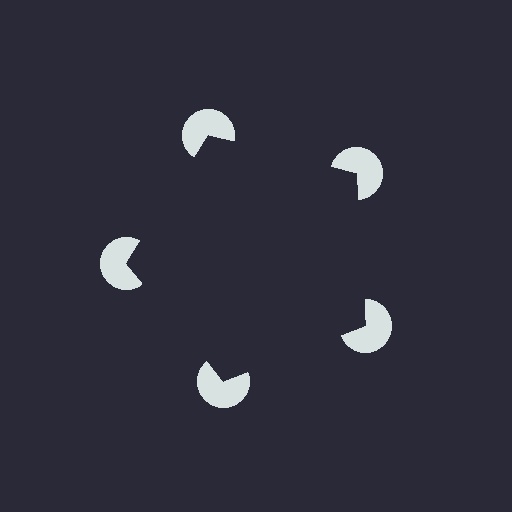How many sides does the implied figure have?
5 sides.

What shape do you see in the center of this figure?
An illusory pentagon — its edges are inferred from the aligned wedge cuts in the pac-man discs, not physically drawn.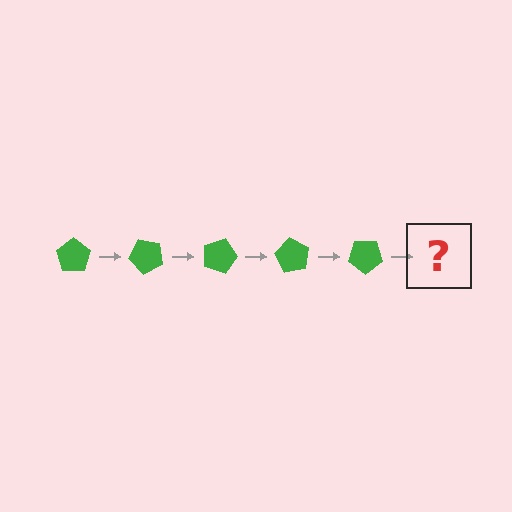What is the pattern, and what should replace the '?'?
The pattern is that the pentagon rotates 45 degrees each step. The '?' should be a green pentagon rotated 225 degrees.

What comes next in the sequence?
The next element should be a green pentagon rotated 225 degrees.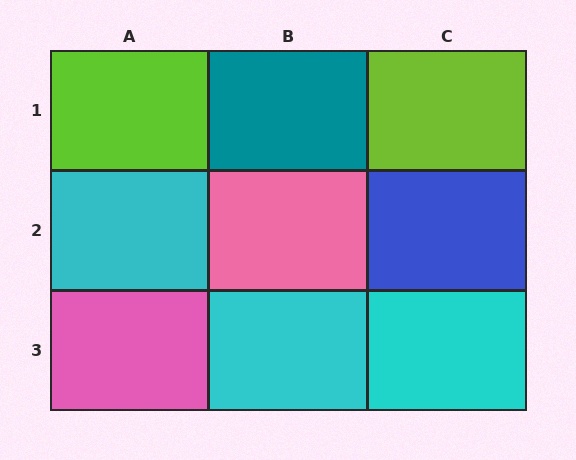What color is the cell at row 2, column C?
Blue.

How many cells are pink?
2 cells are pink.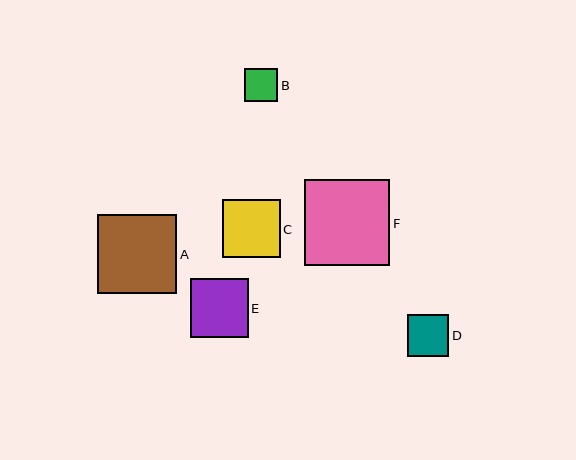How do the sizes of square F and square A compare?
Square F and square A are approximately the same size.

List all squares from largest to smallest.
From largest to smallest: F, A, E, C, D, B.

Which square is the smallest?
Square B is the smallest with a size of approximately 33 pixels.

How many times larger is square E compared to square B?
Square E is approximately 1.8 times the size of square B.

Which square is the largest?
Square F is the largest with a size of approximately 86 pixels.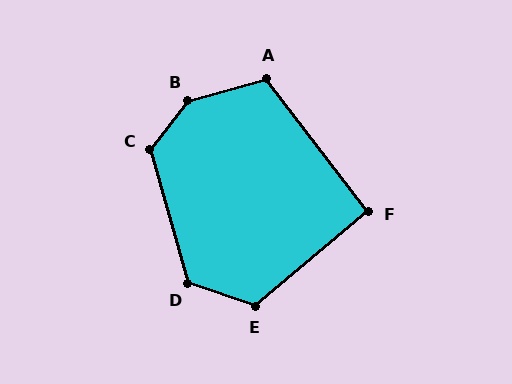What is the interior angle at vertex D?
Approximately 124 degrees (obtuse).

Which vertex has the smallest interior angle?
F, at approximately 92 degrees.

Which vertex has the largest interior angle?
B, at approximately 143 degrees.